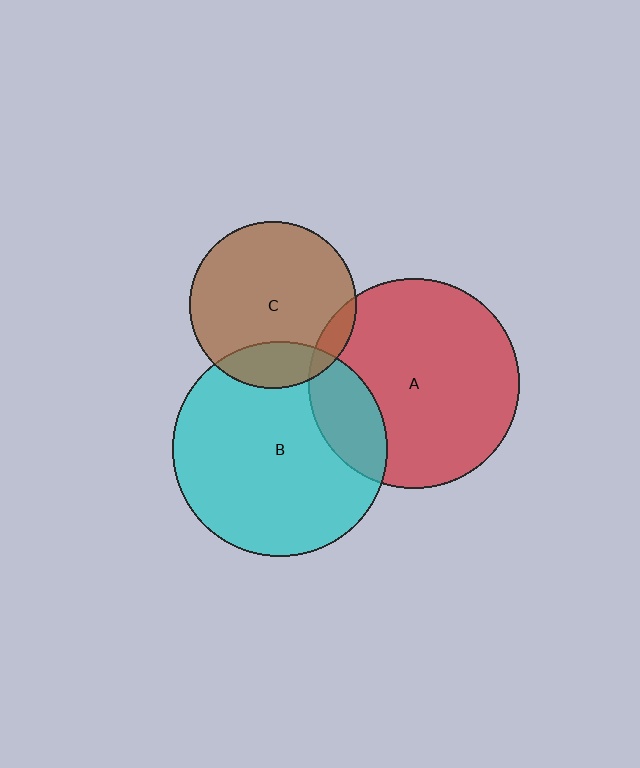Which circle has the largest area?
Circle B (cyan).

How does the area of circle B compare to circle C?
Approximately 1.7 times.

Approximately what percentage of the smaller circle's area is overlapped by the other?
Approximately 20%.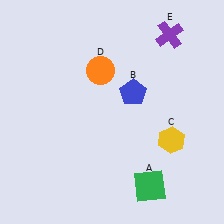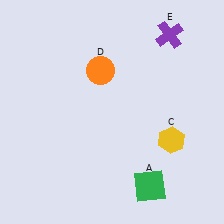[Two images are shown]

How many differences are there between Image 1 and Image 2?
There is 1 difference between the two images.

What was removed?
The blue pentagon (B) was removed in Image 2.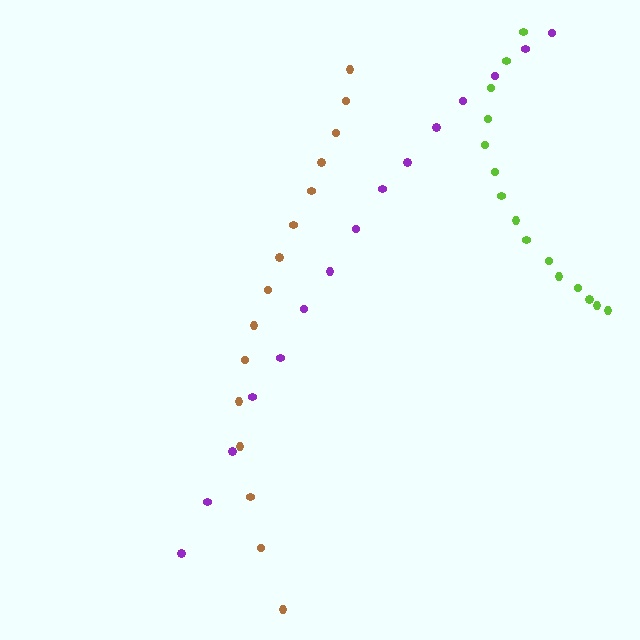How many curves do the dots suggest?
There are 3 distinct paths.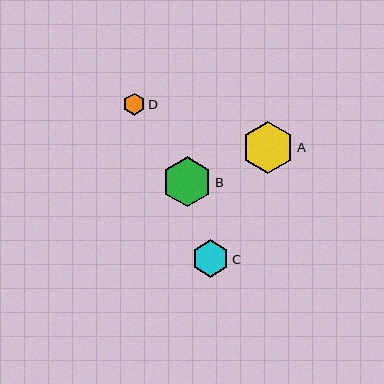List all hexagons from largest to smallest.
From largest to smallest: A, B, C, D.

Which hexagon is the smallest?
Hexagon D is the smallest with a size of approximately 22 pixels.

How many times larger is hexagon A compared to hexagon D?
Hexagon A is approximately 2.4 times the size of hexagon D.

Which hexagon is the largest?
Hexagon A is the largest with a size of approximately 52 pixels.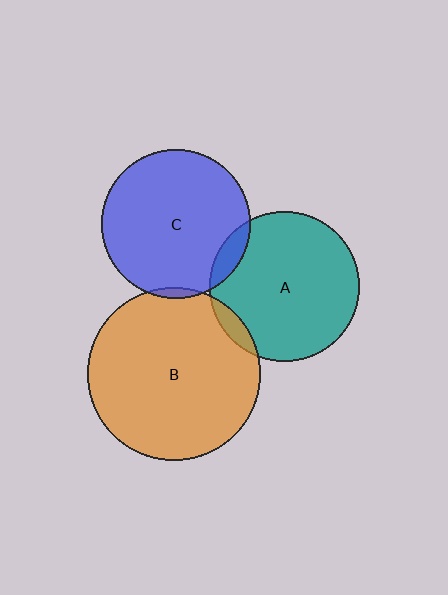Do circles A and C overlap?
Yes.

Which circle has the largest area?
Circle B (orange).